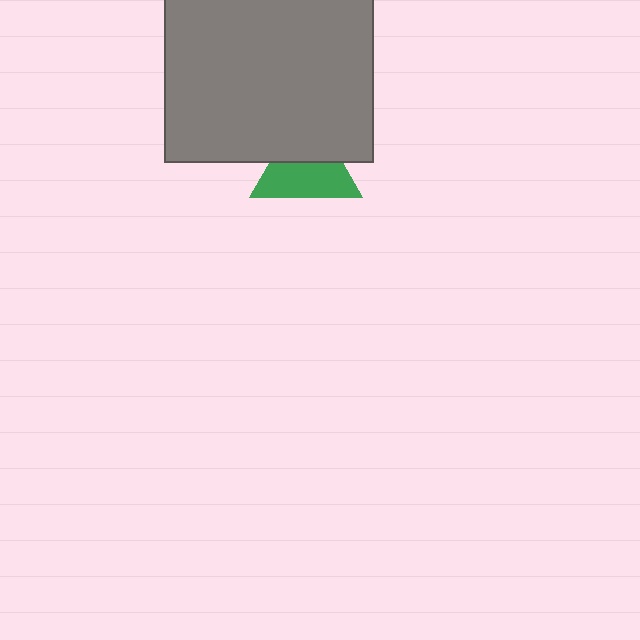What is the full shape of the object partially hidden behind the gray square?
The partially hidden object is a green triangle.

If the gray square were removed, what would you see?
You would see the complete green triangle.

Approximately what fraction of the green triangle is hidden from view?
Roughly 43% of the green triangle is hidden behind the gray square.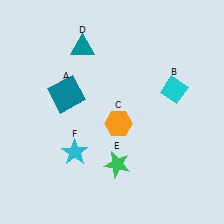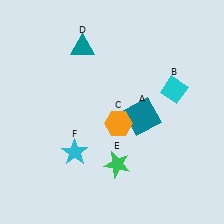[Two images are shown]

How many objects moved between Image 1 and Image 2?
1 object moved between the two images.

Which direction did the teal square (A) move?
The teal square (A) moved right.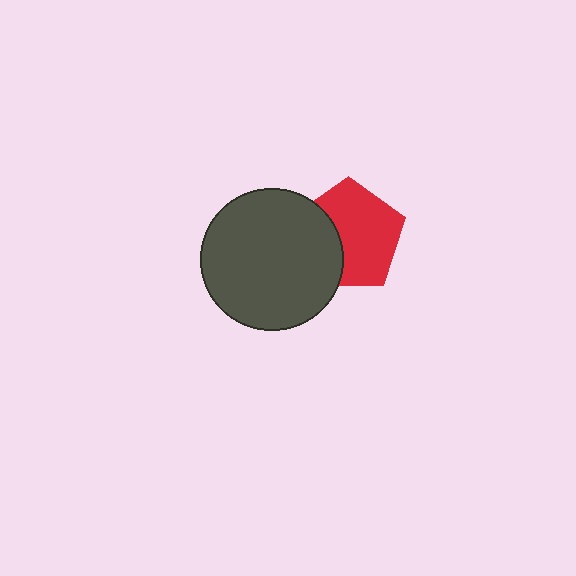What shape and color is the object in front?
The object in front is a dark gray circle.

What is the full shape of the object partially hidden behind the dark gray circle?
The partially hidden object is a red pentagon.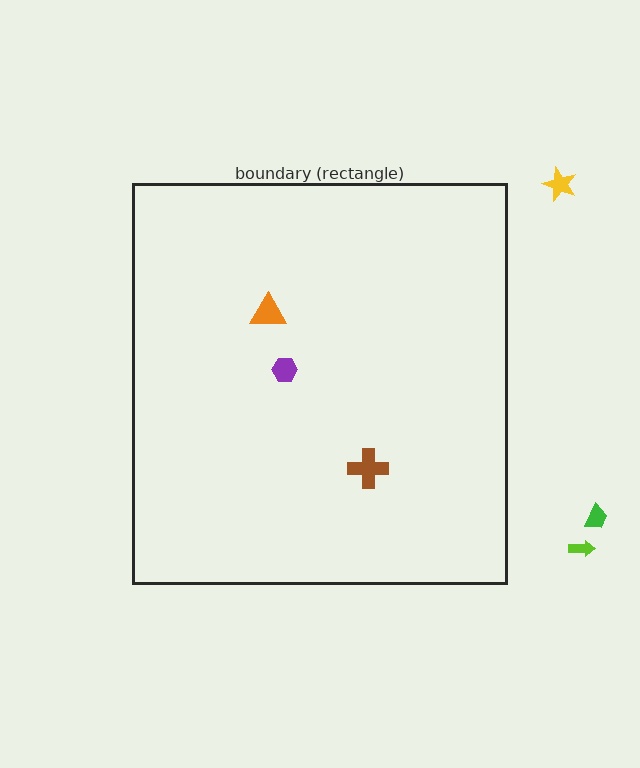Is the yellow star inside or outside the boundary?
Outside.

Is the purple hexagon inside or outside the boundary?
Inside.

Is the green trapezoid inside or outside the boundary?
Outside.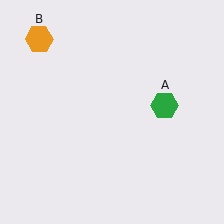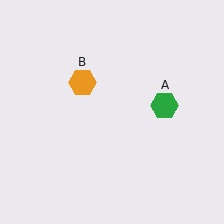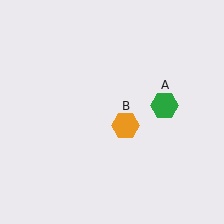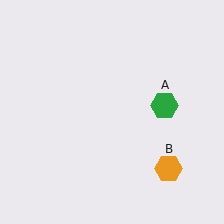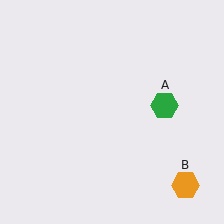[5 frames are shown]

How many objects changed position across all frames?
1 object changed position: orange hexagon (object B).